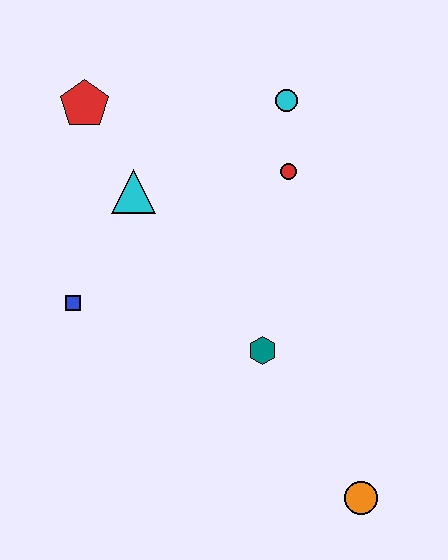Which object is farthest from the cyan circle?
The orange circle is farthest from the cyan circle.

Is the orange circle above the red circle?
No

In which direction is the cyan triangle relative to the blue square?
The cyan triangle is above the blue square.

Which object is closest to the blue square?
The cyan triangle is closest to the blue square.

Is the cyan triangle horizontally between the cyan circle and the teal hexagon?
No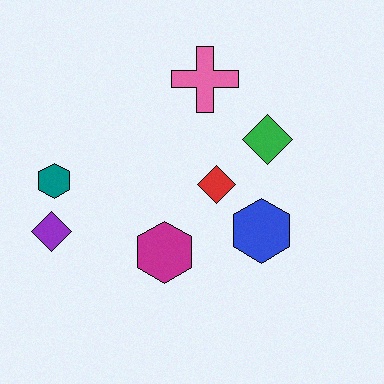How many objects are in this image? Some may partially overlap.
There are 7 objects.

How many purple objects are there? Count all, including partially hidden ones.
There is 1 purple object.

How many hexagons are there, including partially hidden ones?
There are 3 hexagons.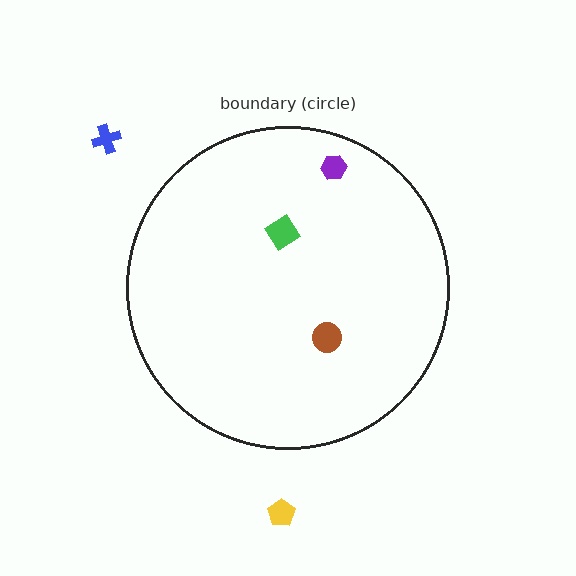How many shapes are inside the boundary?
3 inside, 2 outside.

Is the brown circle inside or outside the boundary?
Inside.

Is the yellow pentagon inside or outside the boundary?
Outside.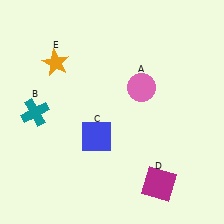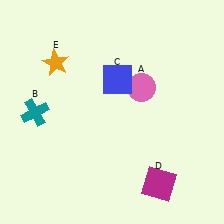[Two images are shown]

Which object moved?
The blue square (C) moved up.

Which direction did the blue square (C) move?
The blue square (C) moved up.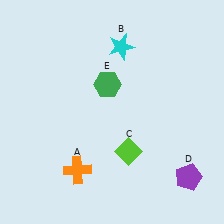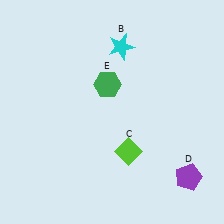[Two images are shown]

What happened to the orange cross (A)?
The orange cross (A) was removed in Image 2. It was in the bottom-left area of Image 1.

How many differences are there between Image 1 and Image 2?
There is 1 difference between the two images.